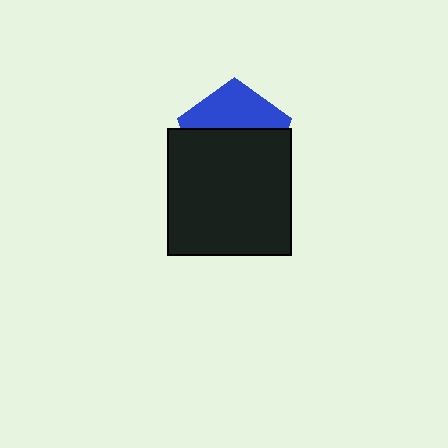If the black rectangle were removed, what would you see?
You would see the complete blue pentagon.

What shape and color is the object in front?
The object in front is a black rectangle.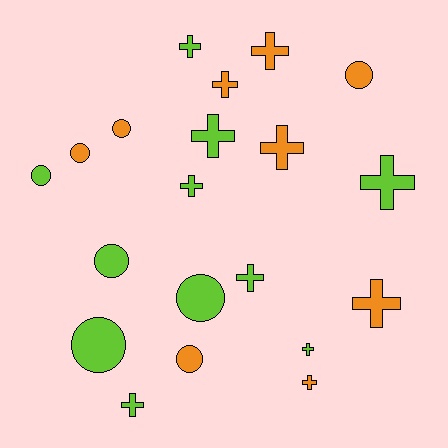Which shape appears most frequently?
Cross, with 12 objects.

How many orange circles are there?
There are 4 orange circles.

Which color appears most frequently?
Lime, with 11 objects.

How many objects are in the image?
There are 20 objects.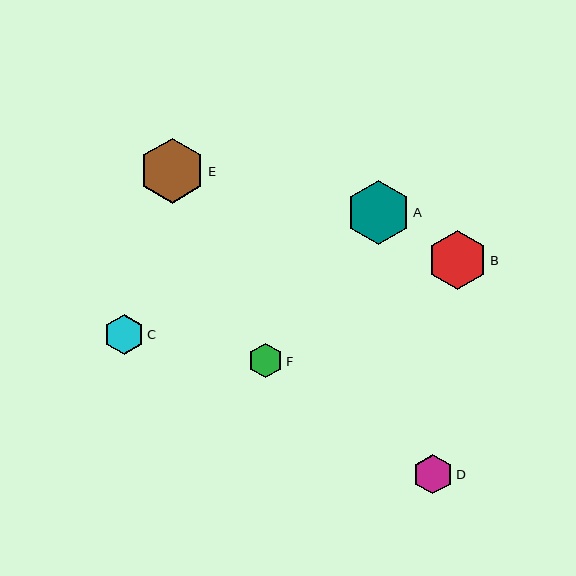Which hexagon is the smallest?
Hexagon F is the smallest with a size of approximately 35 pixels.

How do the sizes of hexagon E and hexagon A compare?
Hexagon E and hexagon A are approximately the same size.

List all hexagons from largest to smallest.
From largest to smallest: E, A, B, C, D, F.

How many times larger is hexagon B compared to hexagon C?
Hexagon B is approximately 1.5 times the size of hexagon C.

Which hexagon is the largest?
Hexagon E is the largest with a size of approximately 65 pixels.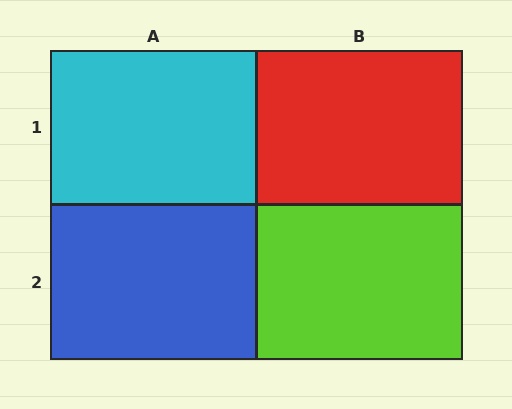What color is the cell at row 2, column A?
Blue.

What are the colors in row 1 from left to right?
Cyan, red.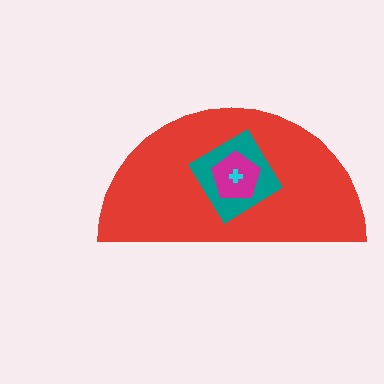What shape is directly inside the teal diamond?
The magenta pentagon.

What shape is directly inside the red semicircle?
The teal diamond.